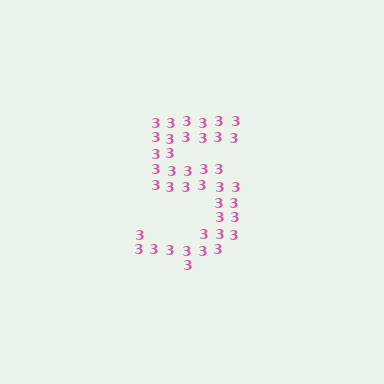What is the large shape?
The large shape is the digit 5.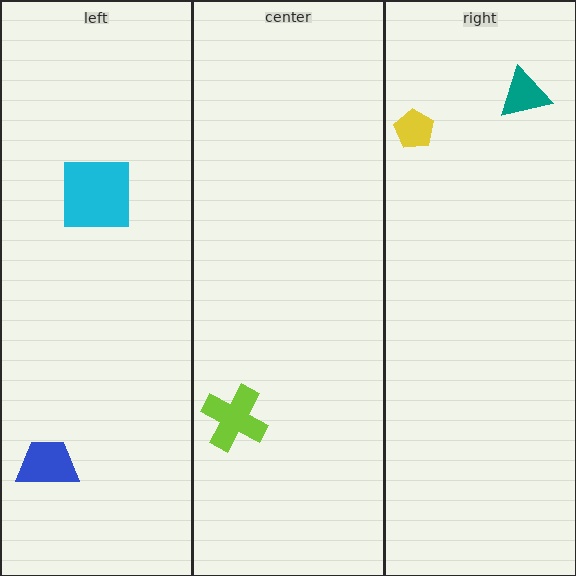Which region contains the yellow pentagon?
The right region.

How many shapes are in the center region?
1.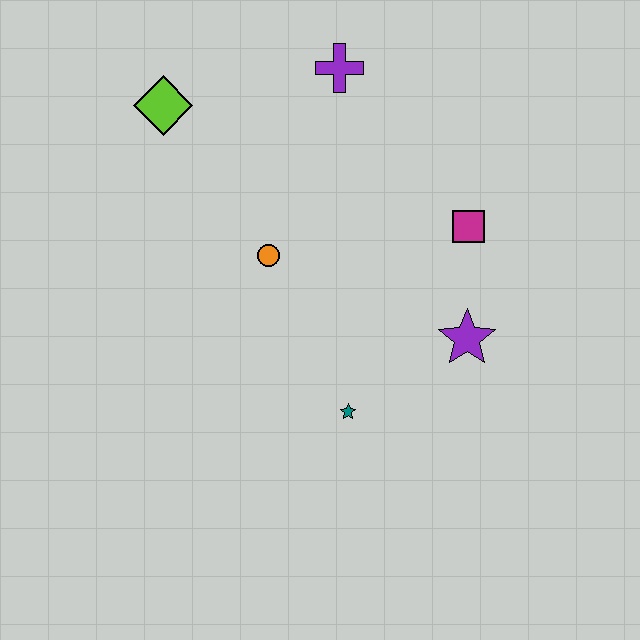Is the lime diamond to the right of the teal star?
No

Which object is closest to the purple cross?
The lime diamond is closest to the purple cross.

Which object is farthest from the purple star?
The lime diamond is farthest from the purple star.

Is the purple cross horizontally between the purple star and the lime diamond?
Yes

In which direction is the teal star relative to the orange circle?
The teal star is below the orange circle.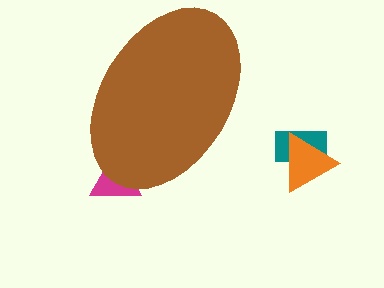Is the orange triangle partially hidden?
No, the orange triangle is fully visible.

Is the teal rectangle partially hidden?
No, the teal rectangle is fully visible.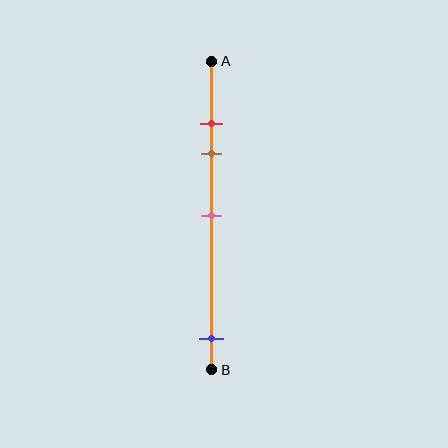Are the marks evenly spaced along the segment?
No, the marks are not evenly spaced.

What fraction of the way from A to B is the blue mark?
The blue mark is approximately 90% (0.9) of the way from A to B.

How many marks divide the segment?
There are 4 marks dividing the segment.